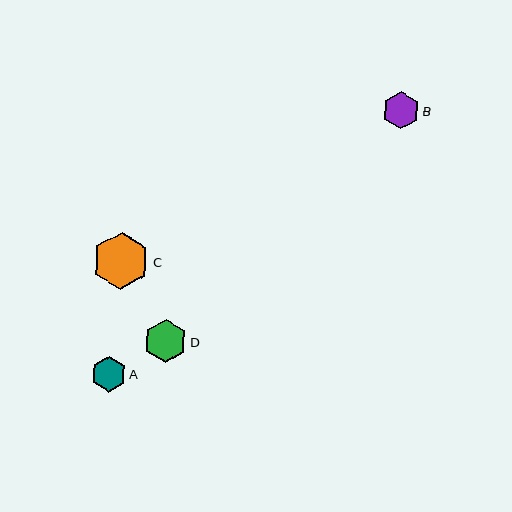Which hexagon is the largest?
Hexagon C is the largest with a size of approximately 57 pixels.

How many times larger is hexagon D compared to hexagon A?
Hexagon D is approximately 1.2 times the size of hexagon A.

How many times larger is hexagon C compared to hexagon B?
Hexagon C is approximately 1.6 times the size of hexagon B.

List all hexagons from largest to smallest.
From largest to smallest: C, D, B, A.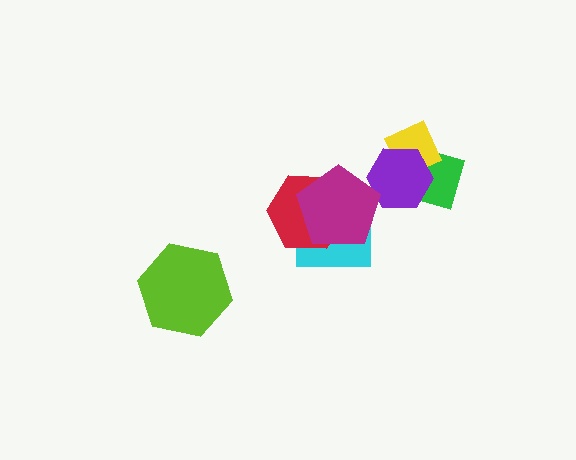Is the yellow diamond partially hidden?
Yes, it is partially covered by another shape.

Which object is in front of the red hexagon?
The magenta pentagon is in front of the red hexagon.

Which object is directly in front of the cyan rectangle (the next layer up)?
The red hexagon is directly in front of the cyan rectangle.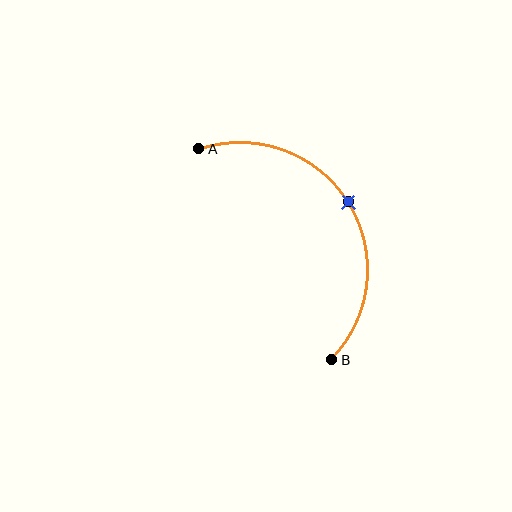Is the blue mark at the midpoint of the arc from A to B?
Yes. The blue mark lies on the arc at equal arc-length from both A and B — it is the arc midpoint.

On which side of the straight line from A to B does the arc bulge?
The arc bulges to the right of the straight line connecting A and B.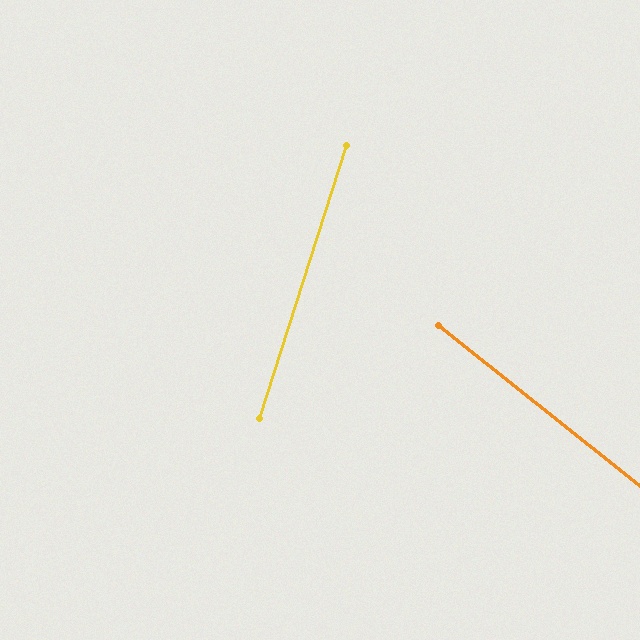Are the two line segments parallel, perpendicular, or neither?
Neither parallel nor perpendicular — they differ by about 69°.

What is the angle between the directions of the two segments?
Approximately 69 degrees.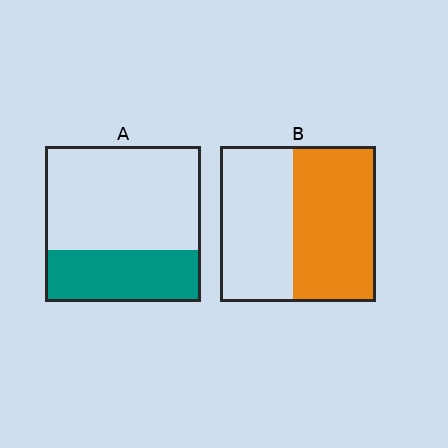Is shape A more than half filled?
No.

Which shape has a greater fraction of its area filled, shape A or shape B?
Shape B.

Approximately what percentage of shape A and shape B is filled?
A is approximately 35% and B is approximately 55%.